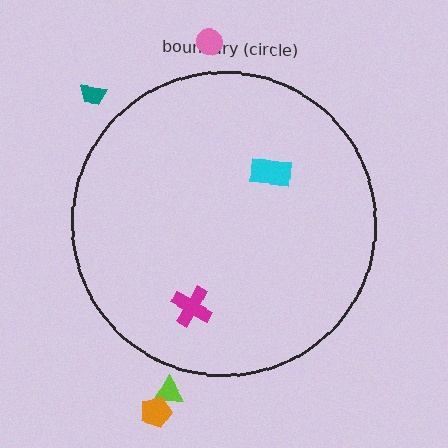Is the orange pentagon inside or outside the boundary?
Outside.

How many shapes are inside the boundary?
2 inside, 4 outside.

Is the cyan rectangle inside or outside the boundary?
Inside.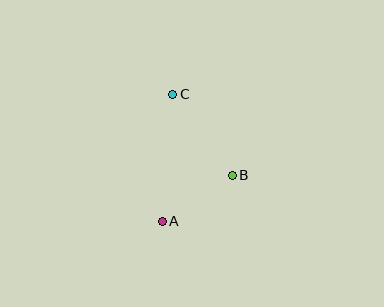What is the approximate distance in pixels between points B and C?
The distance between B and C is approximately 100 pixels.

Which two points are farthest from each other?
Points A and C are farthest from each other.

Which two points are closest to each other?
Points A and B are closest to each other.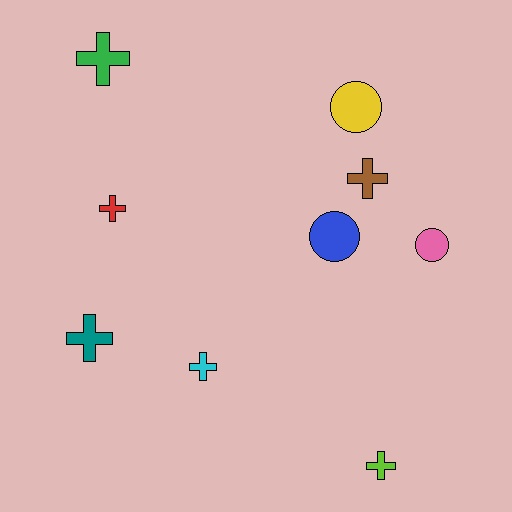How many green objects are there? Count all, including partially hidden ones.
There is 1 green object.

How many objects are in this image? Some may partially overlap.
There are 9 objects.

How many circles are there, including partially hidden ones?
There are 3 circles.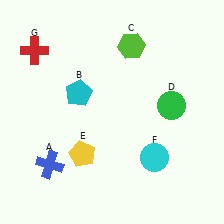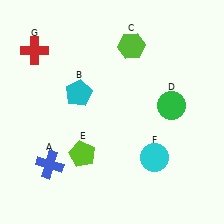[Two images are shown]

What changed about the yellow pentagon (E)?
In Image 1, E is yellow. In Image 2, it changed to lime.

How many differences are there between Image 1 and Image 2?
There is 1 difference between the two images.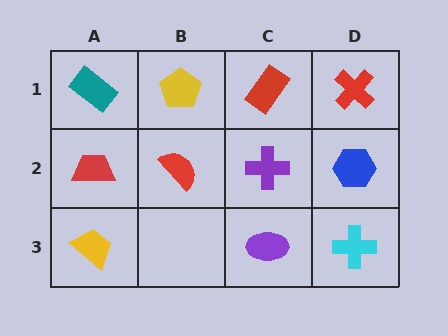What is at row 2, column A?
A red trapezoid.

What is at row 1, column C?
A red rectangle.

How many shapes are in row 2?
4 shapes.